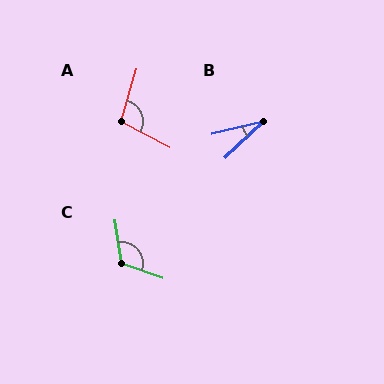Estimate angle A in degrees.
Approximately 101 degrees.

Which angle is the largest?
C, at approximately 118 degrees.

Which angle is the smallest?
B, at approximately 29 degrees.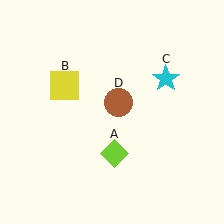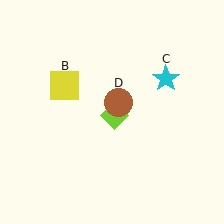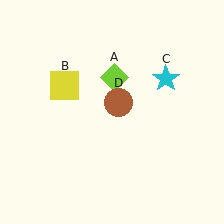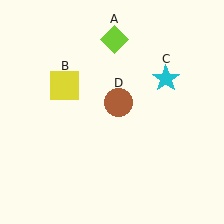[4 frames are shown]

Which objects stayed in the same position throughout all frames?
Yellow square (object B) and cyan star (object C) and brown circle (object D) remained stationary.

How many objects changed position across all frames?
1 object changed position: lime diamond (object A).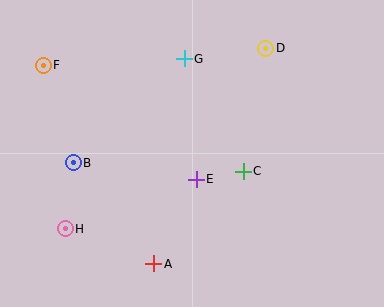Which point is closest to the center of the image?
Point E at (196, 179) is closest to the center.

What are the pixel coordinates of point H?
Point H is at (65, 229).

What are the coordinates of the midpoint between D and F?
The midpoint between D and F is at (154, 57).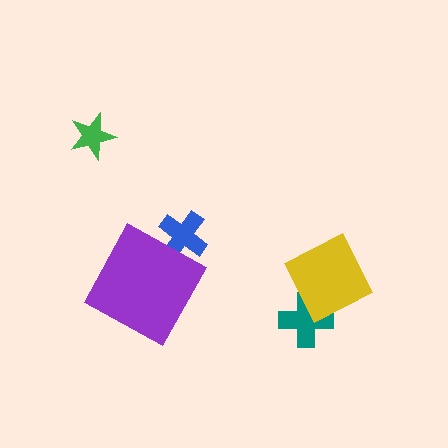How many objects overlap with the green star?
0 objects overlap with the green star.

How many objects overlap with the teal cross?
1 object overlaps with the teal cross.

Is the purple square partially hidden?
No, no other shape covers it.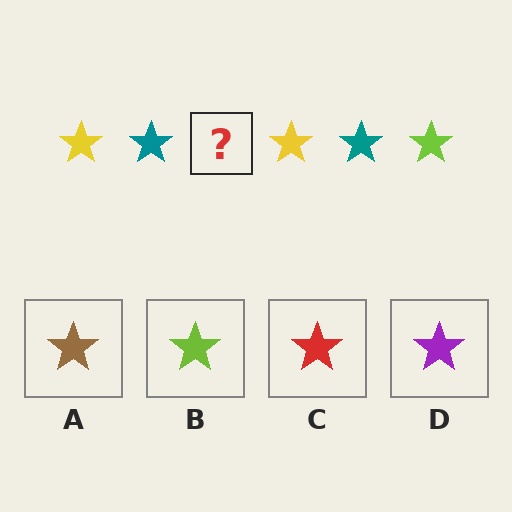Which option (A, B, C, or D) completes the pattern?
B.